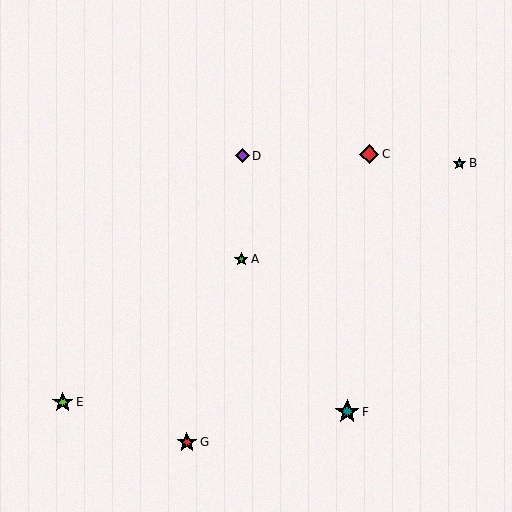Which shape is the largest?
The teal star (labeled F) is the largest.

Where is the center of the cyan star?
The center of the cyan star is at (459, 163).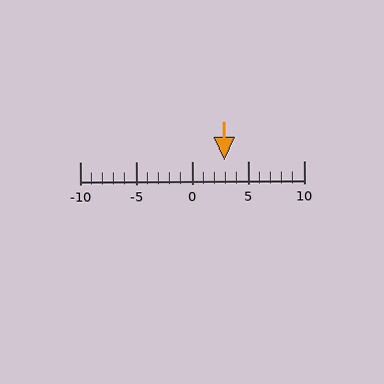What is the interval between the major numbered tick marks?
The major tick marks are spaced 5 units apart.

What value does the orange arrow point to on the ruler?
The orange arrow points to approximately 3.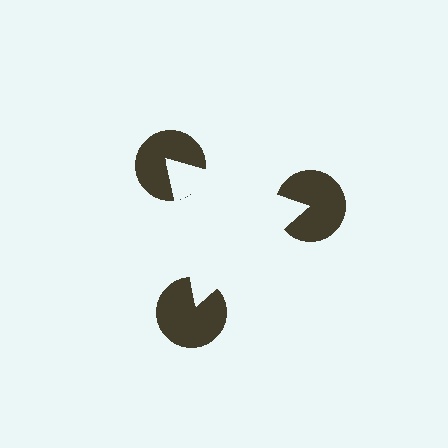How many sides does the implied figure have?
3 sides.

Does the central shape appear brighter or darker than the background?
It typically appears slightly brighter than the background, even though no actual brightness change is drawn.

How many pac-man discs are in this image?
There are 3 — one at each vertex of the illusory triangle.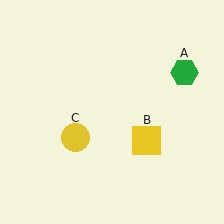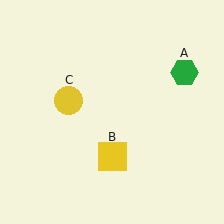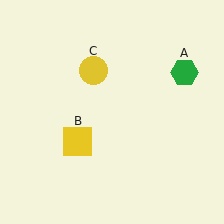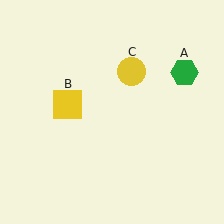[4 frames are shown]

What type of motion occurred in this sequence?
The yellow square (object B), yellow circle (object C) rotated clockwise around the center of the scene.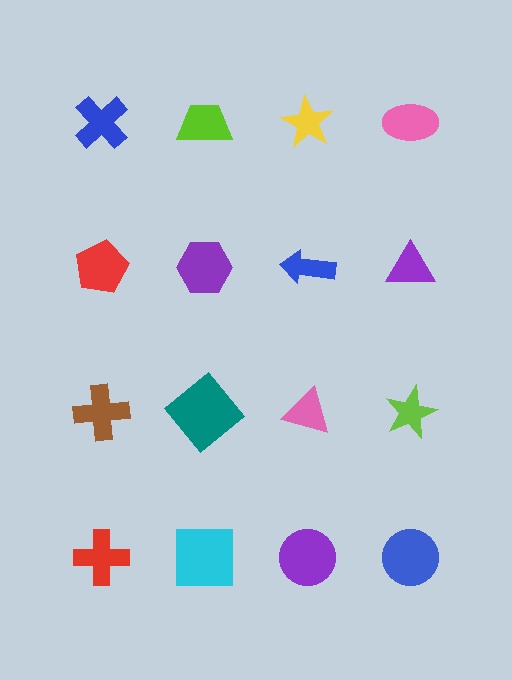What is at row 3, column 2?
A teal diamond.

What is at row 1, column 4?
A pink ellipse.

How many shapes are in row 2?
4 shapes.